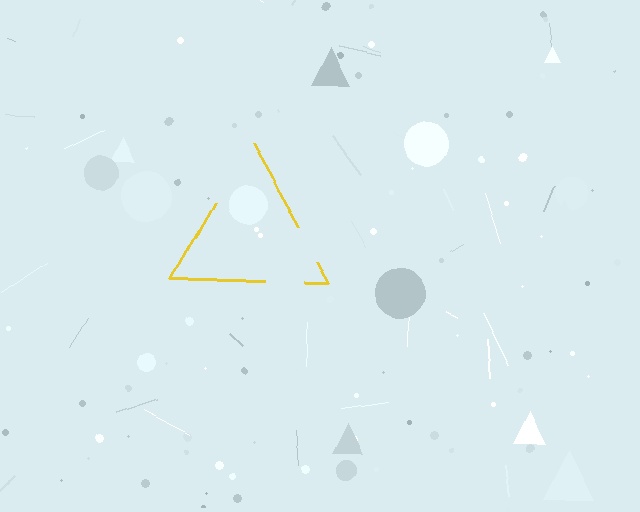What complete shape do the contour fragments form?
The contour fragments form a triangle.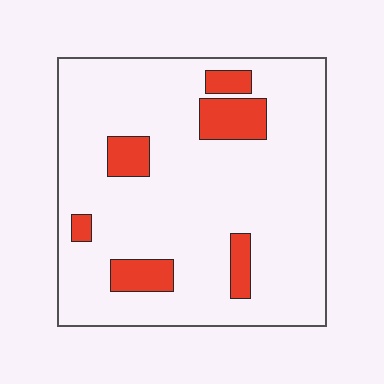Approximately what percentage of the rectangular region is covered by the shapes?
Approximately 15%.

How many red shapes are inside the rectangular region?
6.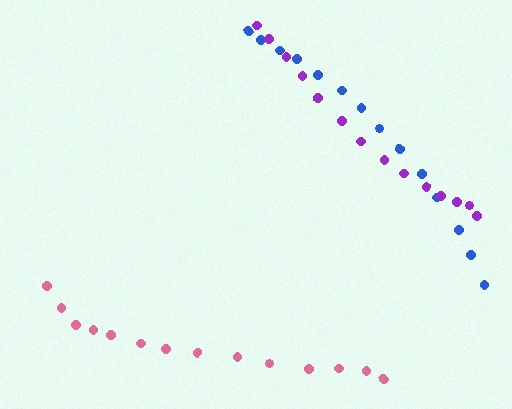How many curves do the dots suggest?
There are 3 distinct paths.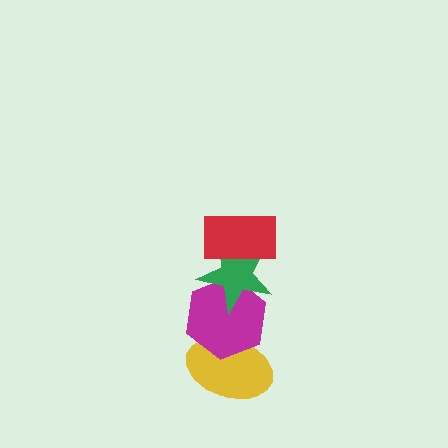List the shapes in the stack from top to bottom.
From top to bottom: the red rectangle, the green star, the magenta hexagon, the yellow ellipse.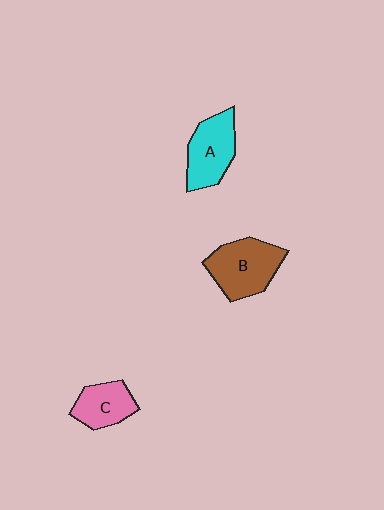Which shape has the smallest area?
Shape C (pink).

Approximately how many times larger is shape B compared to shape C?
Approximately 1.5 times.